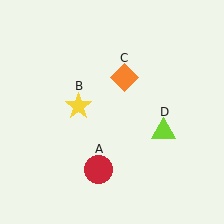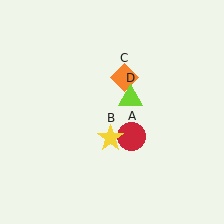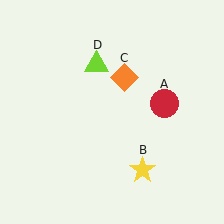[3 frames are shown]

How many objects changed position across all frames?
3 objects changed position: red circle (object A), yellow star (object B), lime triangle (object D).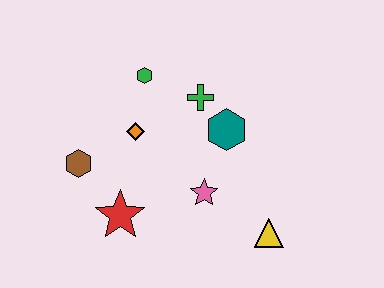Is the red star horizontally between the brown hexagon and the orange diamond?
Yes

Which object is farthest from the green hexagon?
The yellow triangle is farthest from the green hexagon.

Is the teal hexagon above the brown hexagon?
Yes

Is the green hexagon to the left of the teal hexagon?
Yes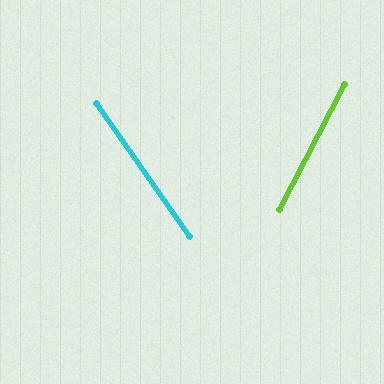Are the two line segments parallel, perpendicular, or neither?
Neither parallel nor perpendicular — they differ by about 62°.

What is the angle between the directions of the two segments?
Approximately 62 degrees.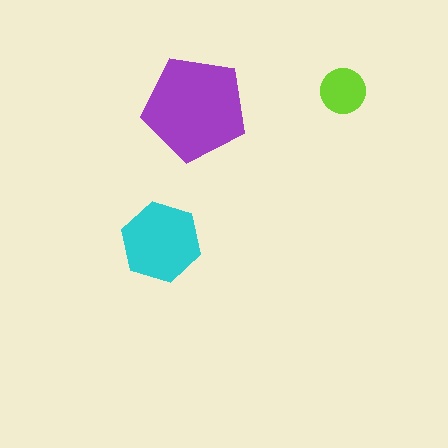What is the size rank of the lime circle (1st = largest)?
3rd.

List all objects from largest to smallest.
The purple pentagon, the cyan hexagon, the lime circle.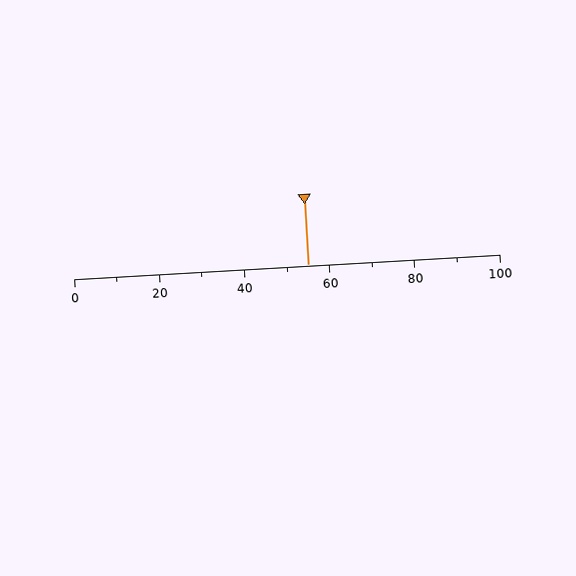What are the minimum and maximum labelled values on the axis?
The axis runs from 0 to 100.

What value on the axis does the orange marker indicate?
The marker indicates approximately 55.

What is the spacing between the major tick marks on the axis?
The major ticks are spaced 20 apart.